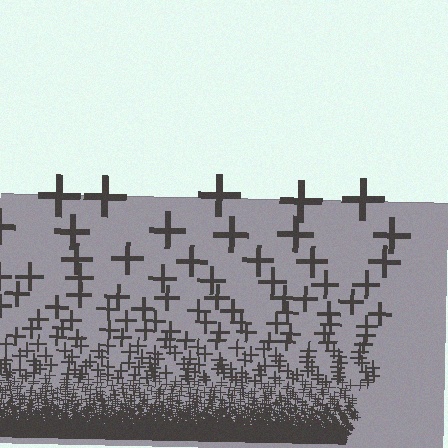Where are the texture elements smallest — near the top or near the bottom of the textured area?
Near the bottom.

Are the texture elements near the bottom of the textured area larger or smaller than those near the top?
Smaller. The gradient is inverted — elements near the bottom are smaller and denser.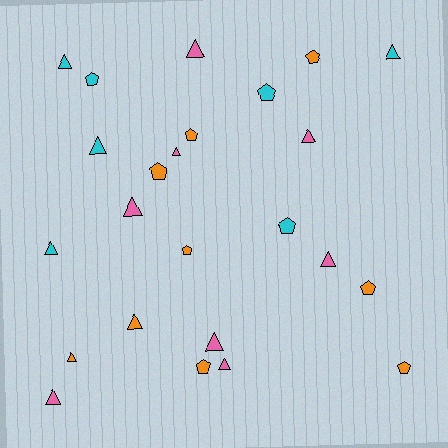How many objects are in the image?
There are 24 objects.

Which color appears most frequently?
Orange, with 9 objects.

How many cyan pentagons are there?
There are 3 cyan pentagons.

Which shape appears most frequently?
Triangle, with 14 objects.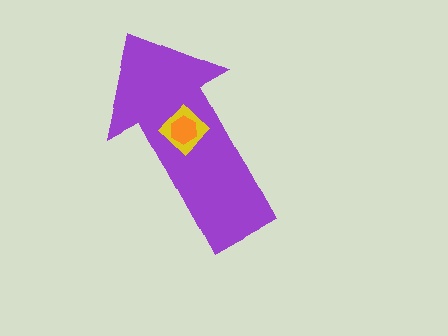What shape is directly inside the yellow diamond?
The orange hexagon.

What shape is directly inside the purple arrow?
The yellow diamond.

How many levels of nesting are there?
3.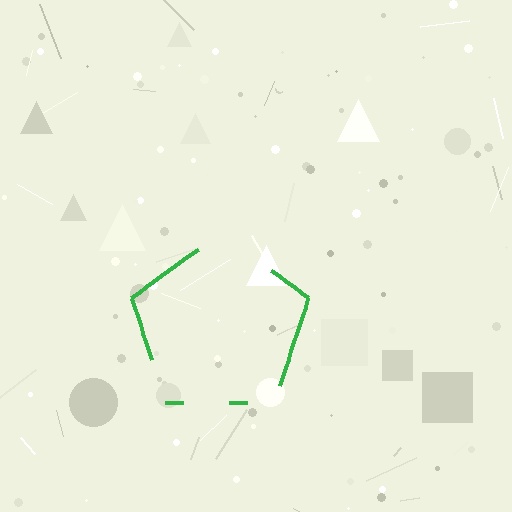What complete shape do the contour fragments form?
The contour fragments form a pentagon.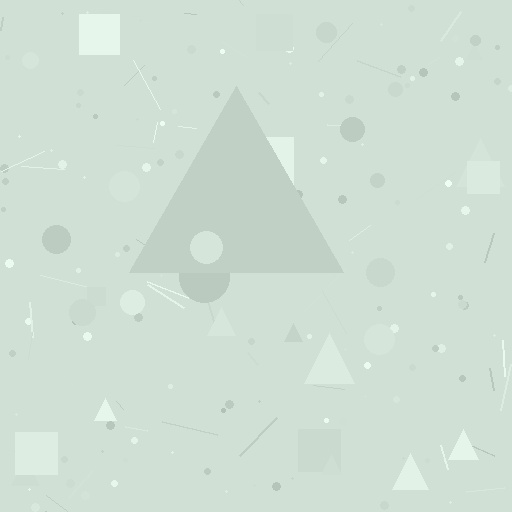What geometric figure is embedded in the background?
A triangle is embedded in the background.